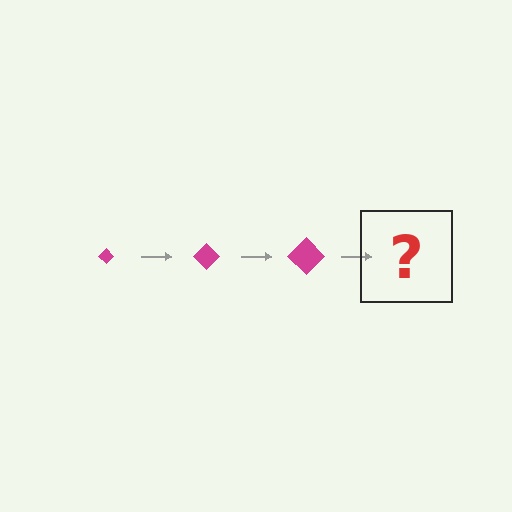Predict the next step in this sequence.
The next step is a magenta diamond, larger than the previous one.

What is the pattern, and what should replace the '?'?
The pattern is that the diamond gets progressively larger each step. The '?' should be a magenta diamond, larger than the previous one.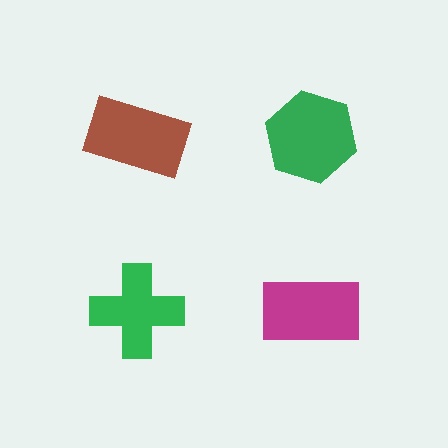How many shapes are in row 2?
2 shapes.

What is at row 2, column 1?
A green cross.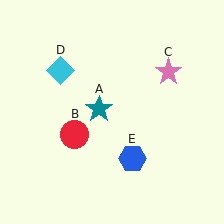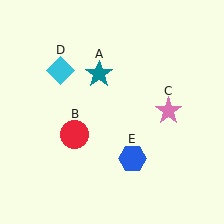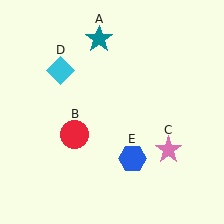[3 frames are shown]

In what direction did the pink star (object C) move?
The pink star (object C) moved down.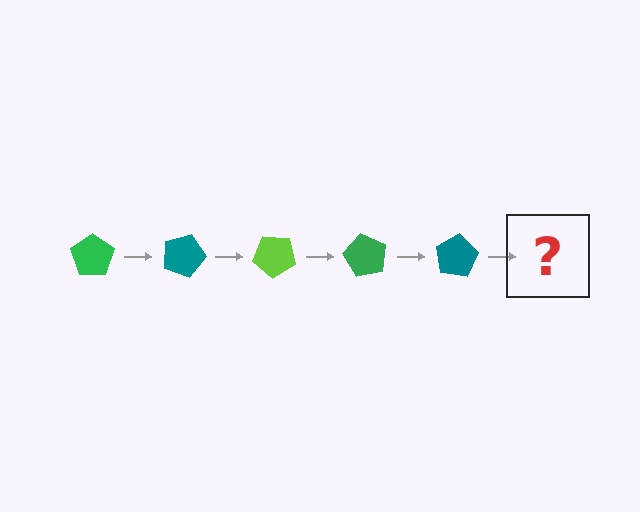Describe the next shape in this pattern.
It should be a lime pentagon, rotated 100 degrees from the start.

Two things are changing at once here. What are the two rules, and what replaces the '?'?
The two rules are that it rotates 20 degrees each step and the color cycles through green, teal, and lime. The '?' should be a lime pentagon, rotated 100 degrees from the start.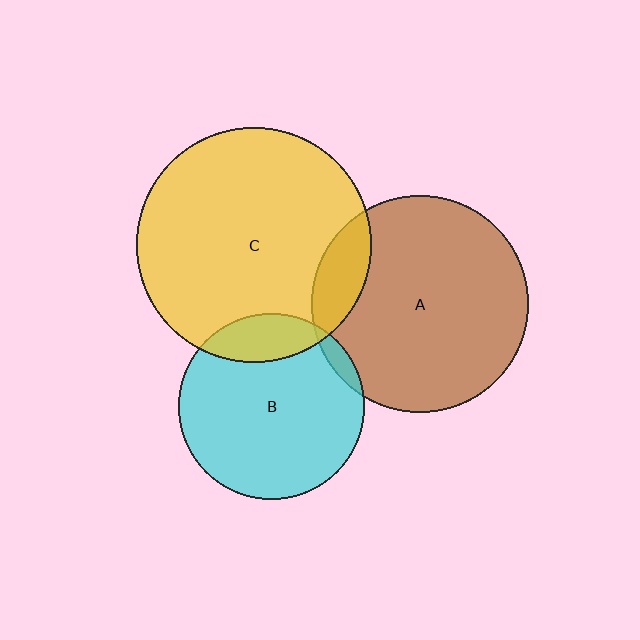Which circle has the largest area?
Circle C (yellow).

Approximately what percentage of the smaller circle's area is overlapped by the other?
Approximately 5%.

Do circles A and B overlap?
Yes.